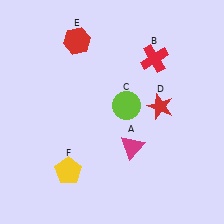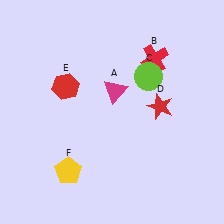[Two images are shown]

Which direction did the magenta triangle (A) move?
The magenta triangle (A) moved up.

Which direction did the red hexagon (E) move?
The red hexagon (E) moved down.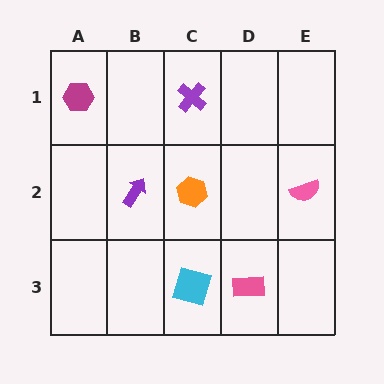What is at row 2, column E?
A pink semicircle.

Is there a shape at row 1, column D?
No, that cell is empty.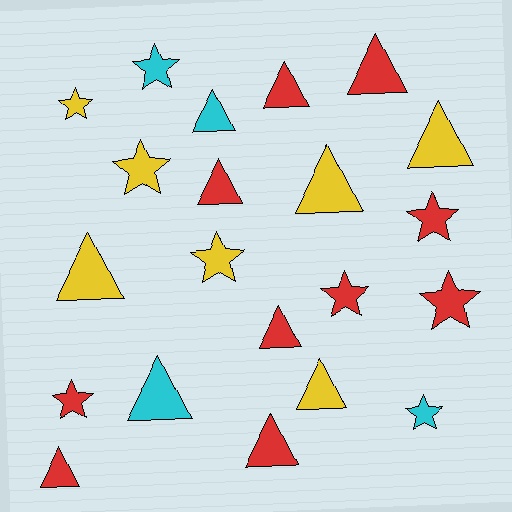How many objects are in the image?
There are 21 objects.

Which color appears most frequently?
Red, with 10 objects.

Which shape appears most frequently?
Triangle, with 12 objects.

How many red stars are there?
There are 4 red stars.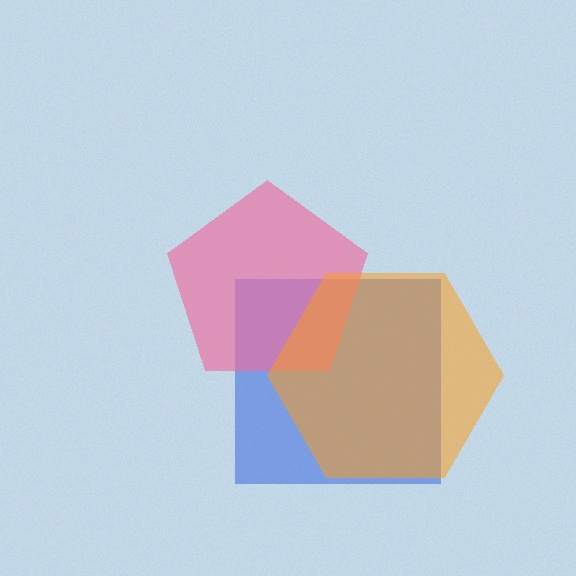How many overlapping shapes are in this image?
There are 3 overlapping shapes in the image.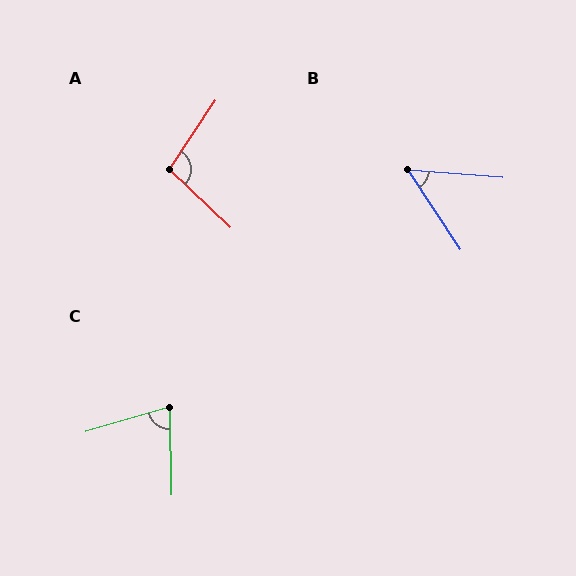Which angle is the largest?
A, at approximately 100 degrees.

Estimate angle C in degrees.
Approximately 75 degrees.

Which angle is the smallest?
B, at approximately 52 degrees.